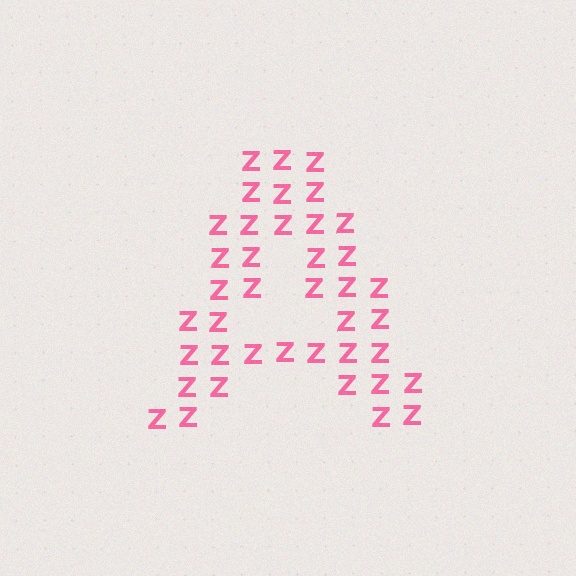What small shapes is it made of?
It is made of small letter Z's.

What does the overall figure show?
The overall figure shows the letter A.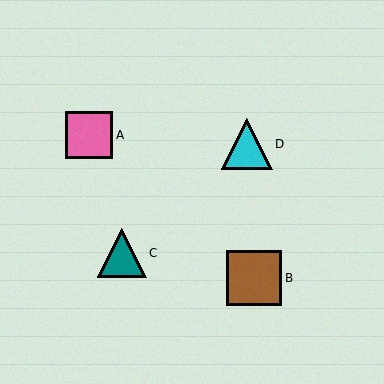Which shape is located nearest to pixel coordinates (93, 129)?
The pink square (labeled A) at (89, 135) is nearest to that location.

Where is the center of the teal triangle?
The center of the teal triangle is at (122, 253).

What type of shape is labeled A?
Shape A is a pink square.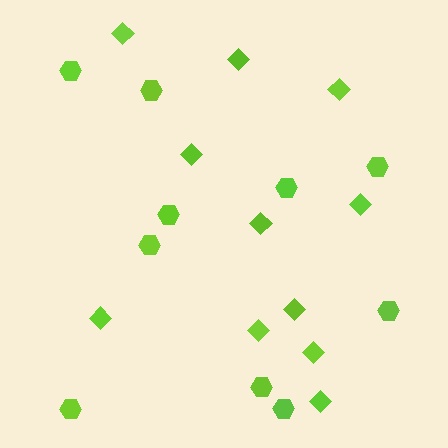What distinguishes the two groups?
There are 2 groups: one group of diamonds (11) and one group of hexagons (10).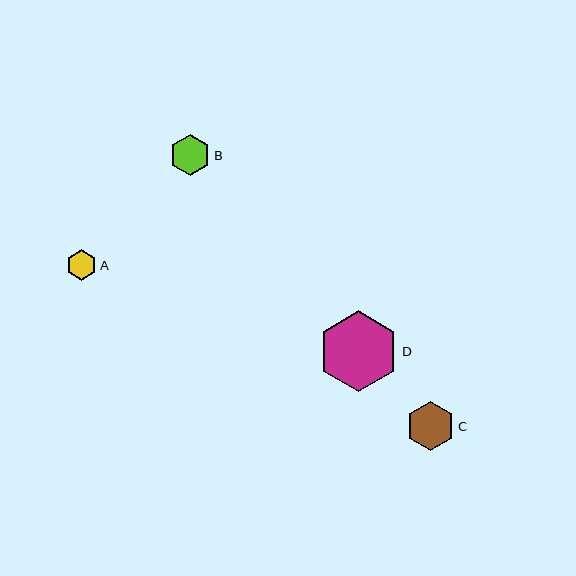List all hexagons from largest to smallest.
From largest to smallest: D, C, B, A.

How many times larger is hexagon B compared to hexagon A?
Hexagon B is approximately 1.3 times the size of hexagon A.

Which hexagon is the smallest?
Hexagon A is the smallest with a size of approximately 30 pixels.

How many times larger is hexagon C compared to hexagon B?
Hexagon C is approximately 1.2 times the size of hexagon B.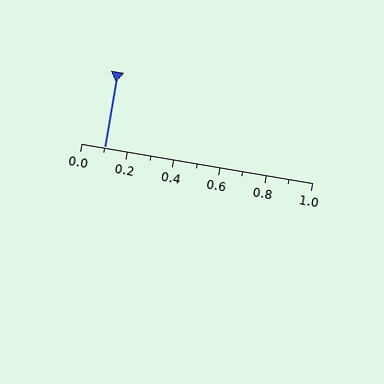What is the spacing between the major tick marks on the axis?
The major ticks are spaced 0.2 apart.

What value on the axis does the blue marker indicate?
The marker indicates approximately 0.1.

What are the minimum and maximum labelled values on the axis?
The axis runs from 0.0 to 1.0.